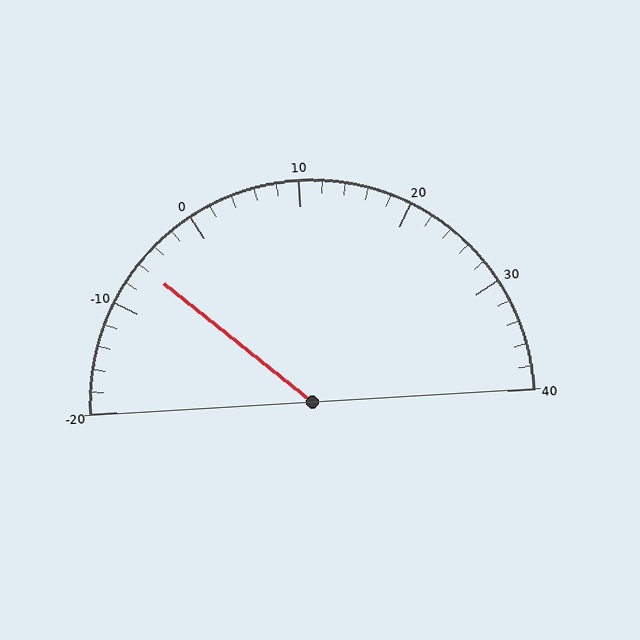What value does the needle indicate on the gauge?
The needle indicates approximately -6.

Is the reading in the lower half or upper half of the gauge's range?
The reading is in the lower half of the range (-20 to 40).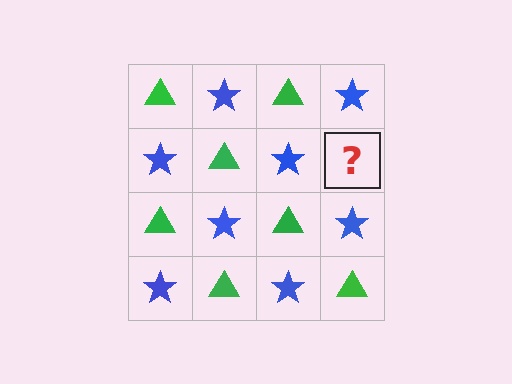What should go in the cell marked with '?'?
The missing cell should contain a green triangle.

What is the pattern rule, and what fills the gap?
The rule is that it alternates green triangle and blue star in a checkerboard pattern. The gap should be filled with a green triangle.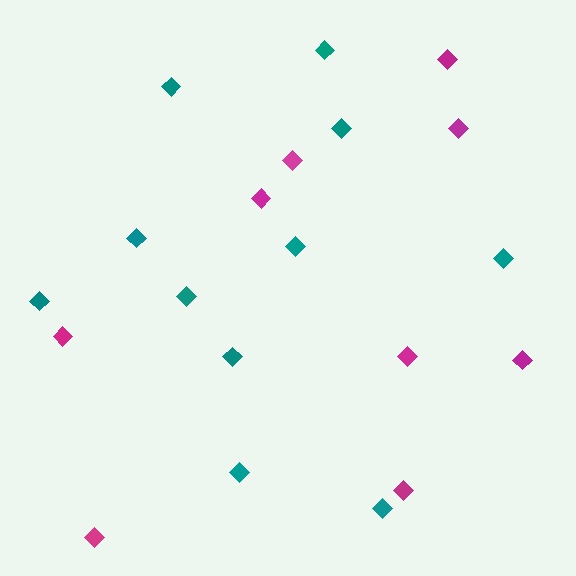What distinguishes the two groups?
There are 2 groups: one group of magenta diamonds (9) and one group of teal diamonds (11).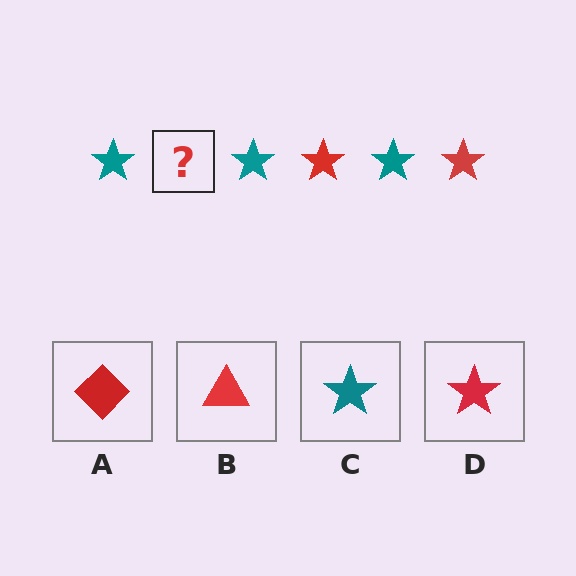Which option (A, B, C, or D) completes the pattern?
D.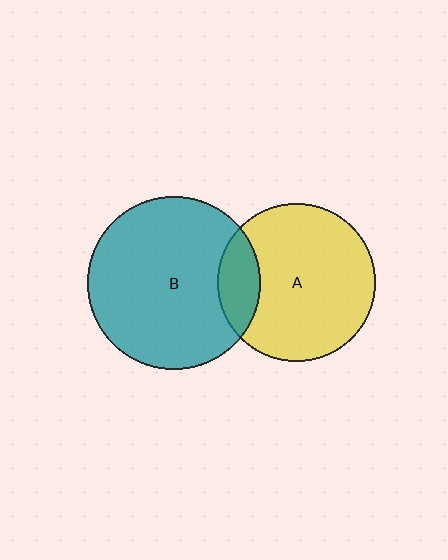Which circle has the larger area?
Circle B (teal).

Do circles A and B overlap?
Yes.